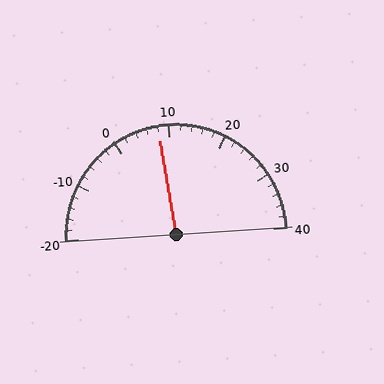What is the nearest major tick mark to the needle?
The nearest major tick mark is 10.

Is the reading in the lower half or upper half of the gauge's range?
The reading is in the lower half of the range (-20 to 40).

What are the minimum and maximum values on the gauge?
The gauge ranges from -20 to 40.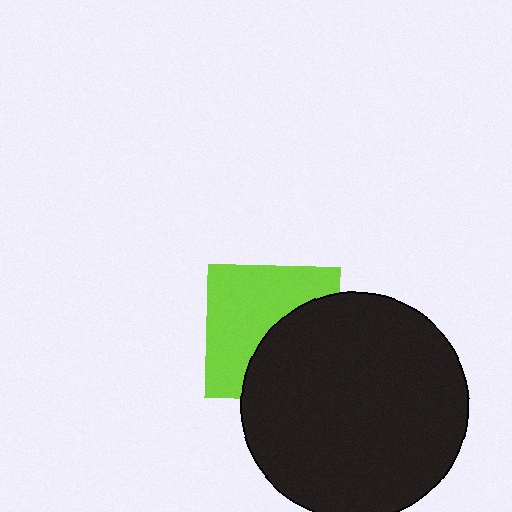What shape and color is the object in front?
The object in front is a black circle.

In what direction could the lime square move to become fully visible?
The lime square could move toward the upper-left. That would shift it out from behind the black circle entirely.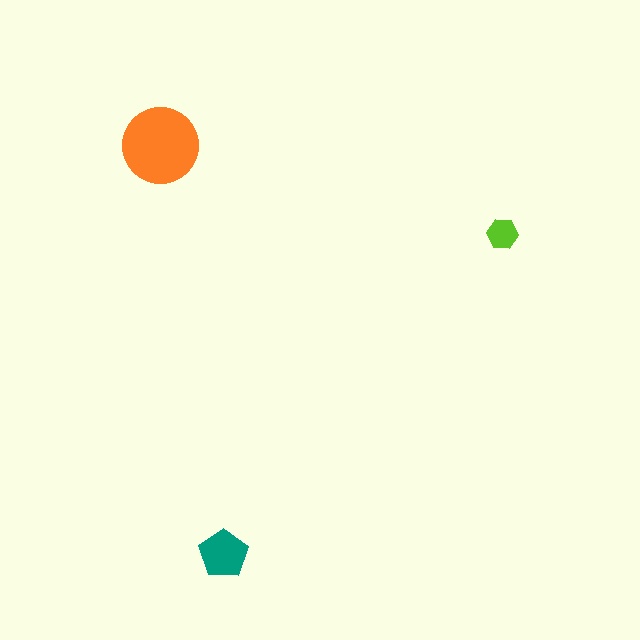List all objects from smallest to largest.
The lime hexagon, the teal pentagon, the orange circle.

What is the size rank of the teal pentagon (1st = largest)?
2nd.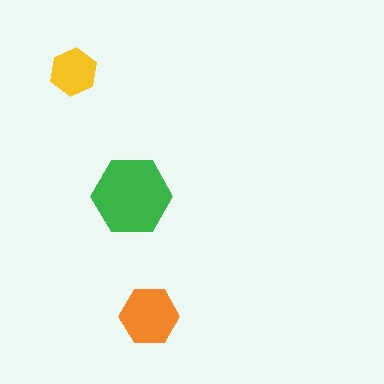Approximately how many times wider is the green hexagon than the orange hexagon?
About 1.5 times wider.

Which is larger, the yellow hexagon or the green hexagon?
The green one.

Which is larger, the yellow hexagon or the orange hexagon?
The orange one.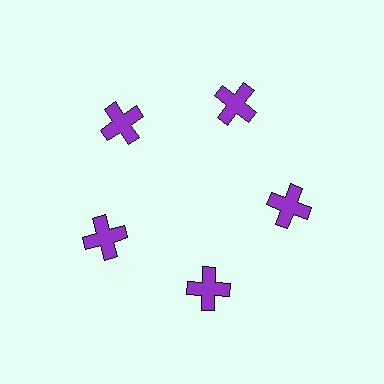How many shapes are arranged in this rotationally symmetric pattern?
There are 5 shapes, arranged in 5 groups of 1.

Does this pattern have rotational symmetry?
Yes, this pattern has 5-fold rotational symmetry. It looks the same after rotating 72 degrees around the center.